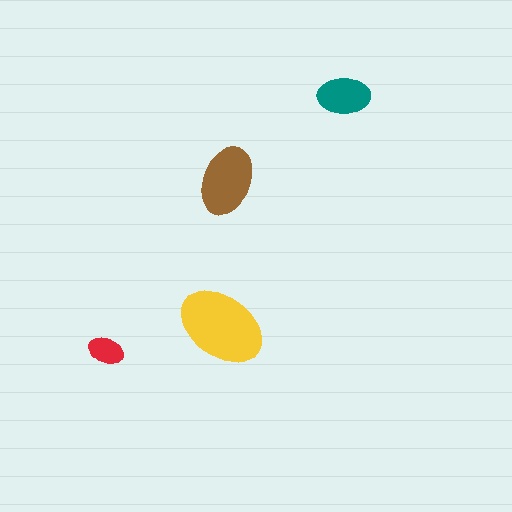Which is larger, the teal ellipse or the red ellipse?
The teal one.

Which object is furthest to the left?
The red ellipse is leftmost.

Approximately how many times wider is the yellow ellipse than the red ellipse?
About 2.5 times wider.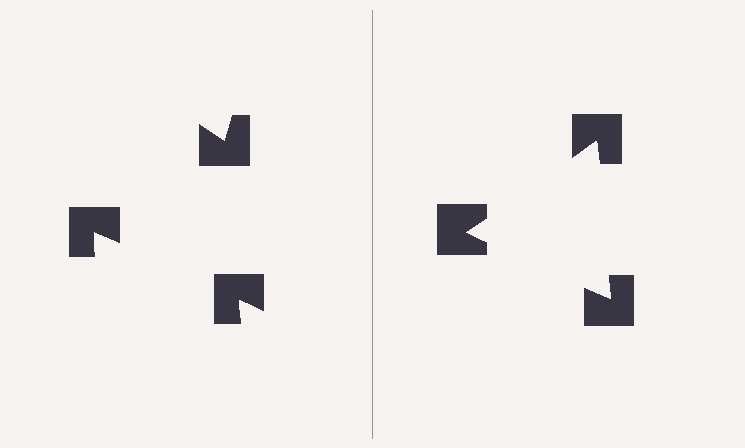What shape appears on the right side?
An illusory triangle.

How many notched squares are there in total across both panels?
6 — 3 on each side.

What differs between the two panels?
The notched squares are positioned identically on both sides; only the wedge orientations differ. On the right they align to a triangle; on the left they are misaligned.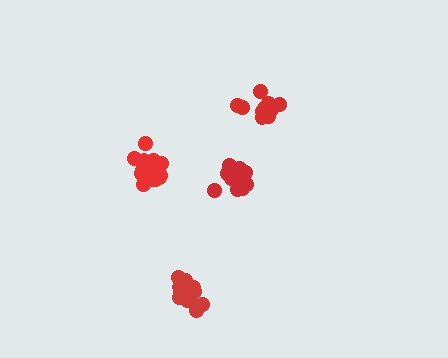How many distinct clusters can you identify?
There are 4 distinct clusters.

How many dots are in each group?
Group 1: 11 dots, Group 2: 12 dots, Group 3: 16 dots, Group 4: 11 dots (50 total).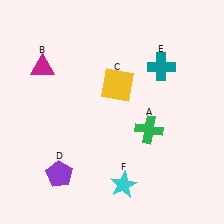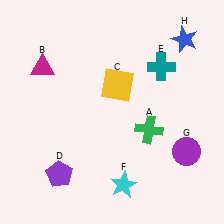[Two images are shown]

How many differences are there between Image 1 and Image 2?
There are 2 differences between the two images.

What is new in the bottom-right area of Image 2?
A purple circle (G) was added in the bottom-right area of Image 2.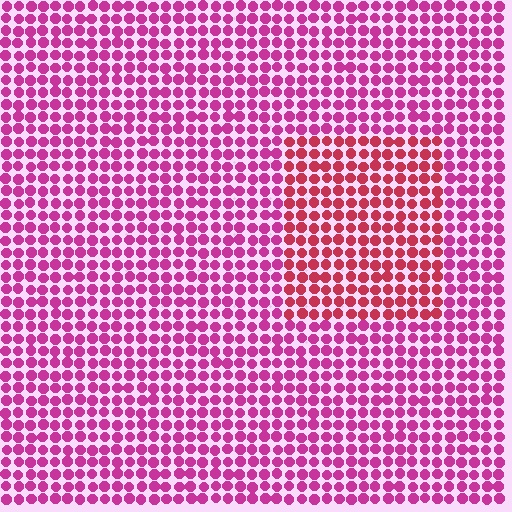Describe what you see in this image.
The image is filled with small magenta elements in a uniform arrangement. A rectangle-shaped region is visible where the elements are tinted to a slightly different hue, forming a subtle color boundary.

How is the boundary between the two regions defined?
The boundary is defined purely by a slight shift in hue (about 30 degrees). Spacing, size, and orientation are identical on both sides.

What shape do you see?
I see a rectangle.